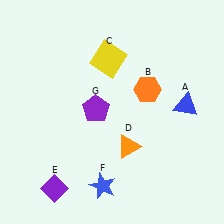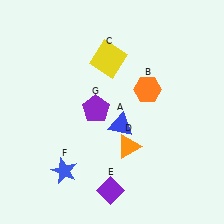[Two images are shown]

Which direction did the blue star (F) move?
The blue star (F) moved left.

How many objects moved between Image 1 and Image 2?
3 objects moved between the two images.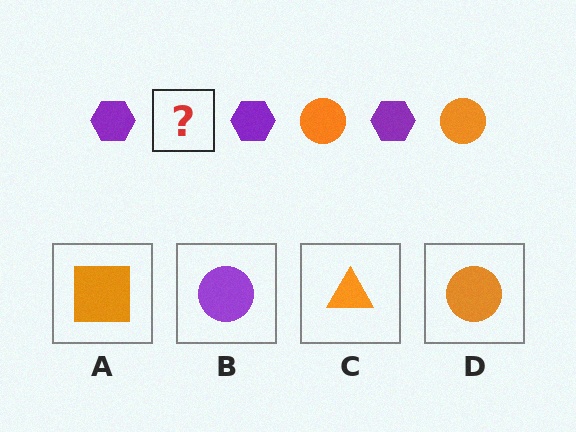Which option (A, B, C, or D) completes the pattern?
D.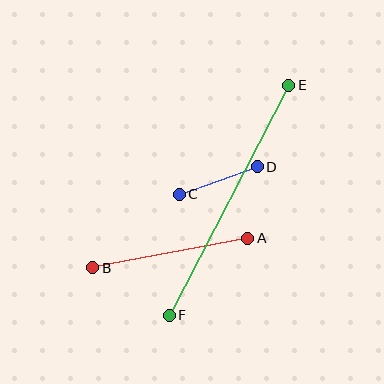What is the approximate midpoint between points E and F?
The midpoint is at approximately (229, 200) pixels.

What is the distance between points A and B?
The distance is approximately 158 pixels.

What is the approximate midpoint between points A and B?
The midpoint is at approximately (170, 253) pixels.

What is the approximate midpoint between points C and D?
The midpoint is at approximately (218, 180) pixels.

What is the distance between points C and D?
The distance is approximately 83 pixels.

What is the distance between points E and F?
The distance is approximately 259 pixels.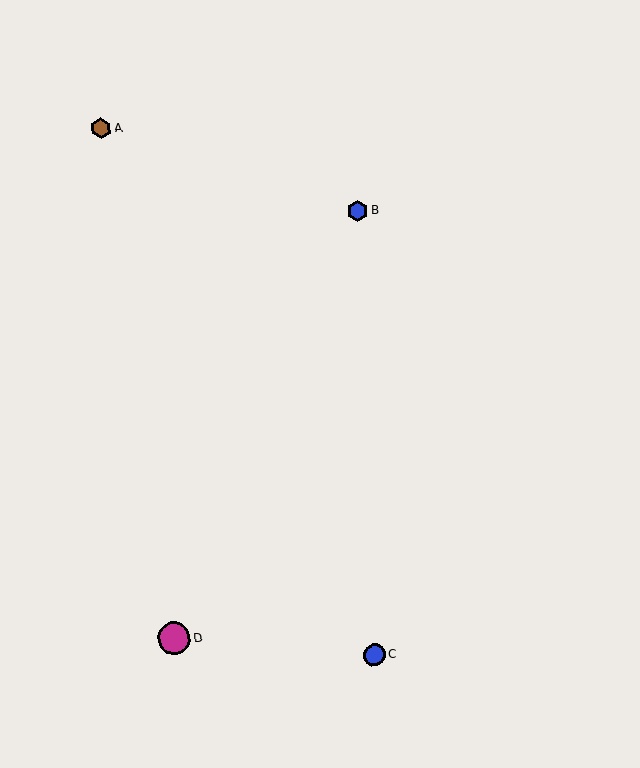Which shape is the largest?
The magenta circle (labeled D) is the largest.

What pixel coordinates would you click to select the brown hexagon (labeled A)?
Click at (101, 128) to select the brown hexagon A.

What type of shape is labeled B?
Shape B is a blue hexagon.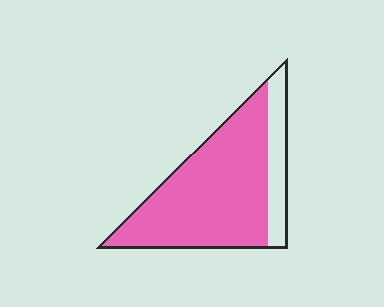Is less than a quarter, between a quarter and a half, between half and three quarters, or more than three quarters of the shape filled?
More than three quarters.